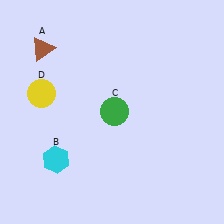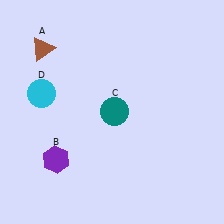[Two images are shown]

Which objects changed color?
B changed from cyan to purple. C changed from green to teal. D changed from yellow to cyan.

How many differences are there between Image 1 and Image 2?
There are 3 differences between the two images.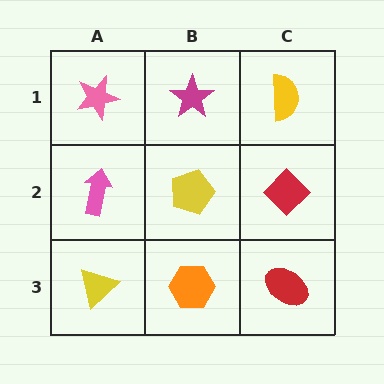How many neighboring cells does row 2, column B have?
4.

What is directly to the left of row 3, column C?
An orange hexagon.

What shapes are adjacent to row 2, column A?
A pink star (row 1, column A), a yellow triangle (row 3, column A), a yellow pentagon (row 2, column B).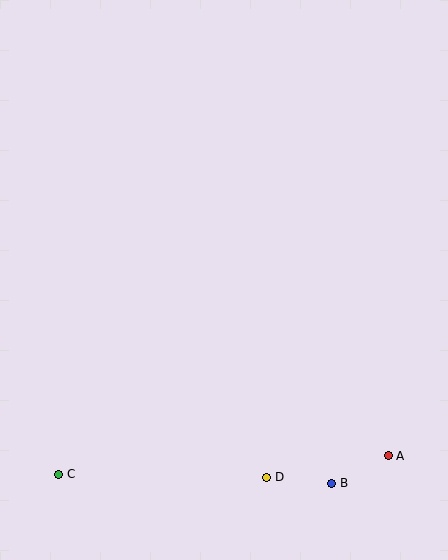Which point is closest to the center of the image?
Point D at (267, 477) is closest to the center.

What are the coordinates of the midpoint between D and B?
The midpoint between D and B is at (299, 480).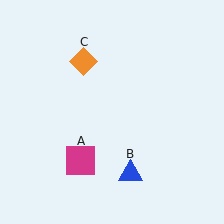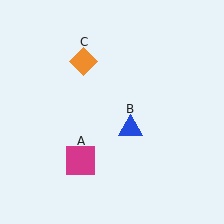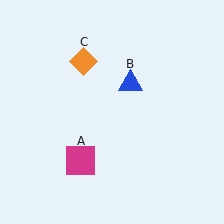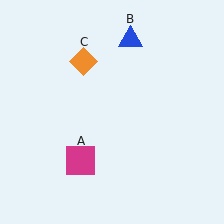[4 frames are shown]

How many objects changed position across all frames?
1 object changed position: blue triangle (object B).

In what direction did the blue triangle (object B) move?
The blue triangle (object B) moved up.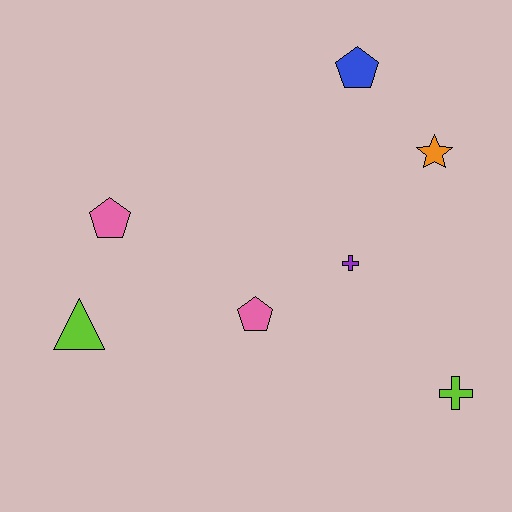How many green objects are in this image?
There are no green objects.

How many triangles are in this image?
There is 1 triangle.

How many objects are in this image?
There are 7 objects.